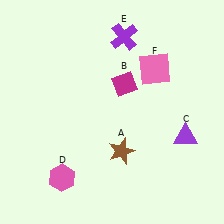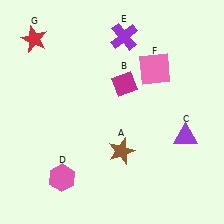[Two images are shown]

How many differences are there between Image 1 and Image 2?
There is 1 difference between the two images.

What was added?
A red star (G) was added in Image 2.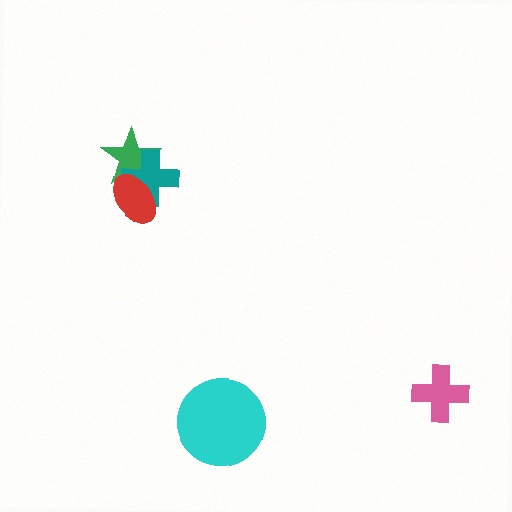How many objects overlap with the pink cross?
0 objects overlap with the pink cross.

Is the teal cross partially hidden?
Yes, it is partially covered by another shape.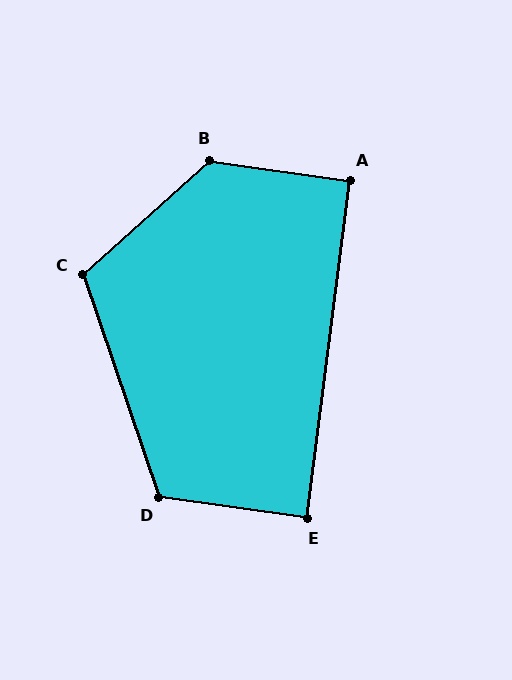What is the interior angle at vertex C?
Approximately 113 degrees (obtuse).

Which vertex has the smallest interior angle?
E, at approximately 89 degrees.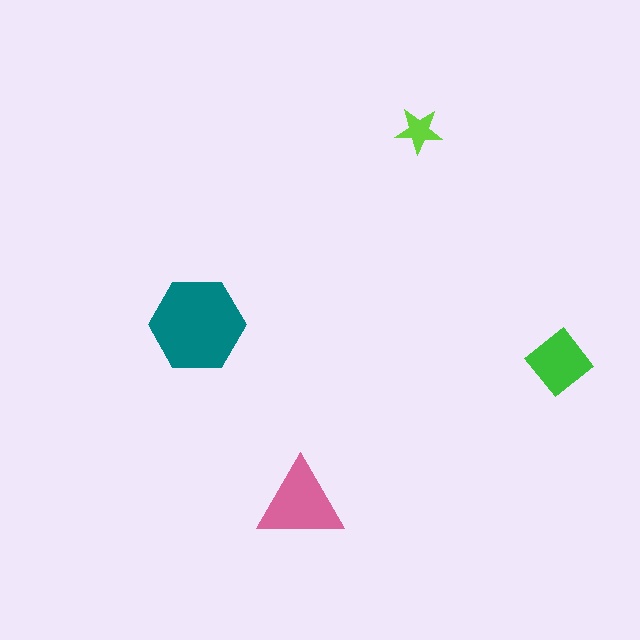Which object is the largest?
The teal hexagon.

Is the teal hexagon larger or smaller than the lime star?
Larger.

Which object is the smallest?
The lime star.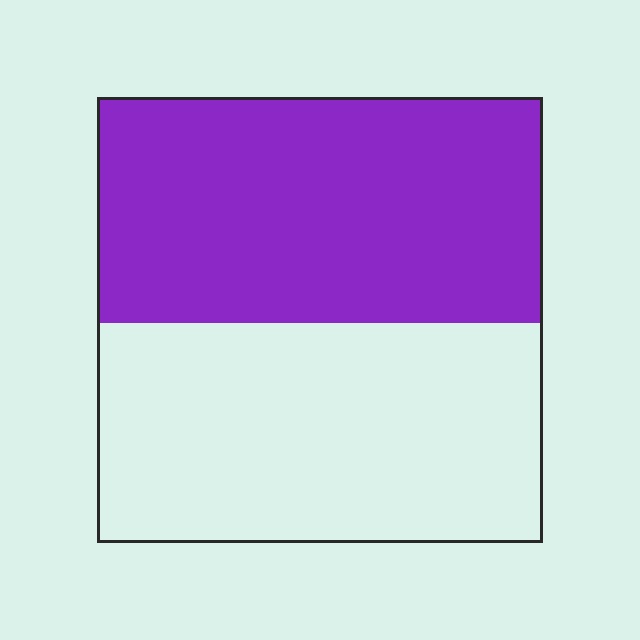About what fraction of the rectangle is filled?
About one half (1/2).